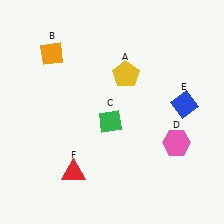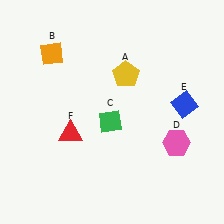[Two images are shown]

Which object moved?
The red triangle (F) moved up.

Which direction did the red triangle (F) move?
The red triangle (F) moved up.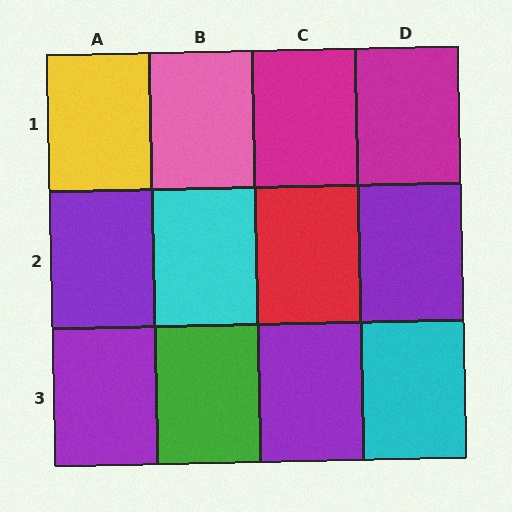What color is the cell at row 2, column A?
Purple.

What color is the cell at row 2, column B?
Cyan.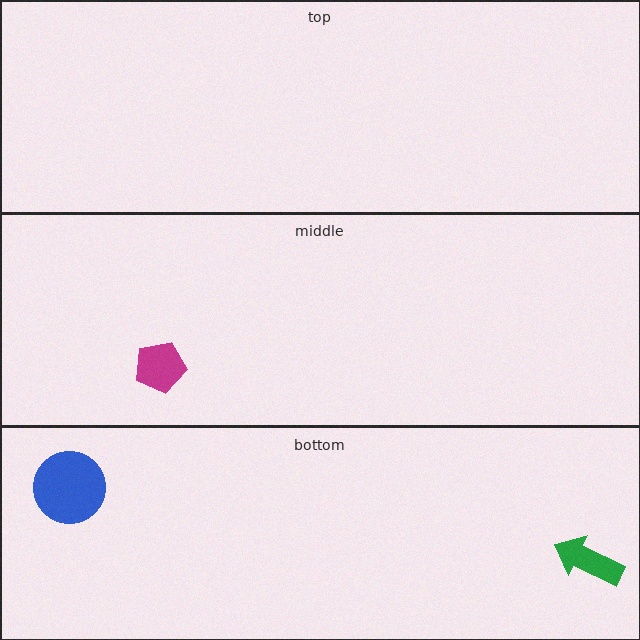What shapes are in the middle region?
The magenta pentagon.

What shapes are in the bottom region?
The blue circle, the green arrow.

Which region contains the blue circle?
The bottom region.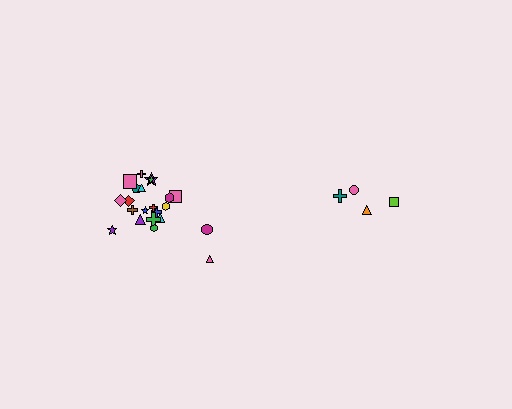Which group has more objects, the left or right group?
The left group.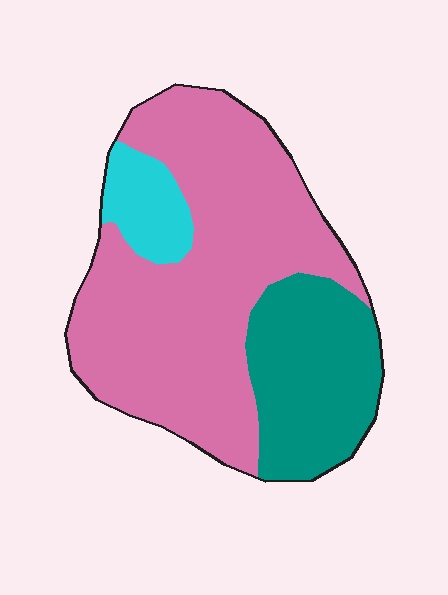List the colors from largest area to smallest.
From largest to smallest: pink, teal, cyan.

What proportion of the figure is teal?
Teal takes up about one quarter (1/4) of the figure.